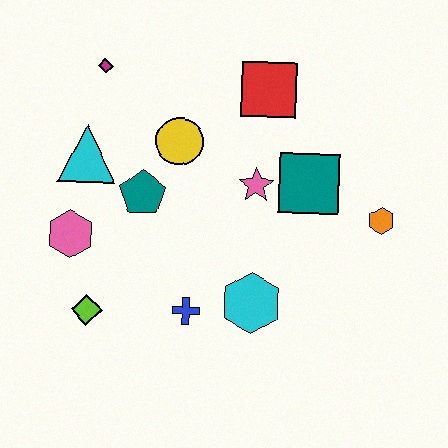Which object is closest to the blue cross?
The cyan hexagon is closest to the blue cross.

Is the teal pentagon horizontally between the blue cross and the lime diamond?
Yes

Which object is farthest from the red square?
The lime diamond is farthest from the red square.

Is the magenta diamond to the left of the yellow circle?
Yes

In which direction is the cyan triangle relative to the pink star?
The cyan triangle is to the left of the pink star.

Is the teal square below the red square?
Yes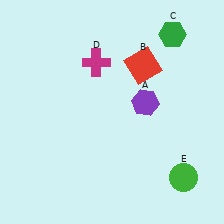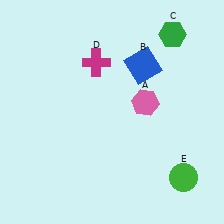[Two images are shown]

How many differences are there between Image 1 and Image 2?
There are 2 differences between the two images.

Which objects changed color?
A changed from purple to pink. B changed from red to blue.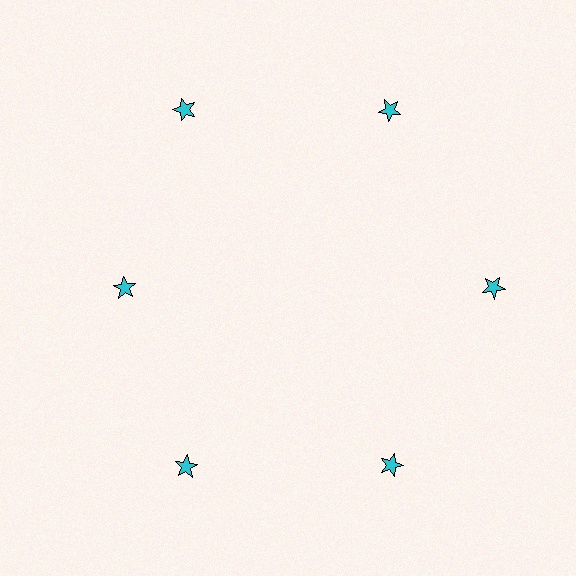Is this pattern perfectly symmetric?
No. The 6 cyan stars are arranged in a ring, but one element near the 9 o'clock position is pulled inward toward the center, breaking the 6-fold rotational symmetry.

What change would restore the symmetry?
The symmetry would be restored by moving it outward, back onto the ring so that all 6 stars sit at equal angles and equal distance from the center.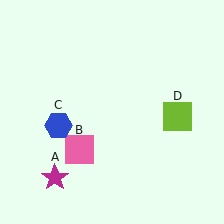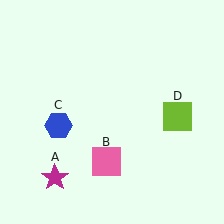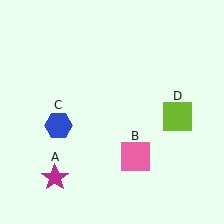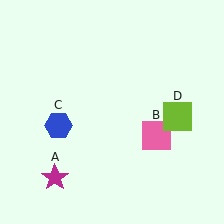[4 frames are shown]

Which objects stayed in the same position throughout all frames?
Magenta star (object A) and blue hexagon (object C) and lime square (object D) remained stationary.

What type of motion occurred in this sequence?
The pink square (object B) rotated counterclockwise around the center of the scene.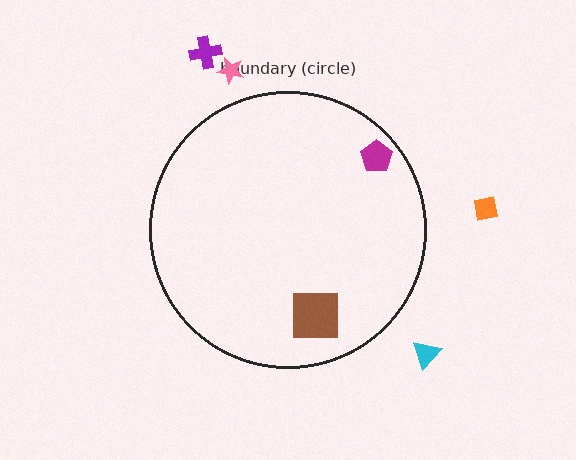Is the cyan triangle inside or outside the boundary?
Outside.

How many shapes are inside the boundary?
2 inside, 4 outside.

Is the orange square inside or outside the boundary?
Outside.